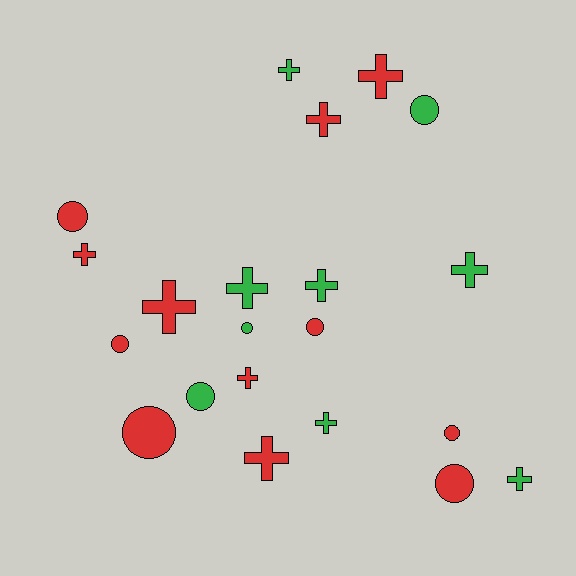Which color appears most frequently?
Red, with 12 objects.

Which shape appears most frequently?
Cross, with 12 objects.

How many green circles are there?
There are 3 green circles.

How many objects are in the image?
There are 21 objects.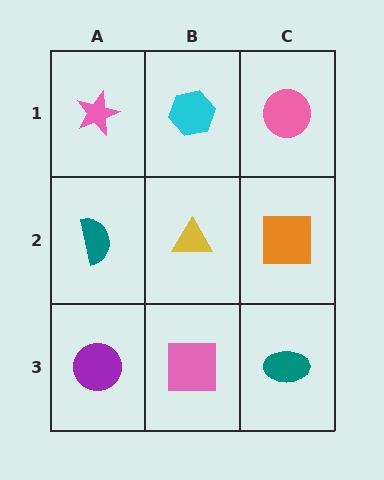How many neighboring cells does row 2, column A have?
3.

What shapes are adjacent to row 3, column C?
An orange square (row 2, column C), a pink square (row 3, column B).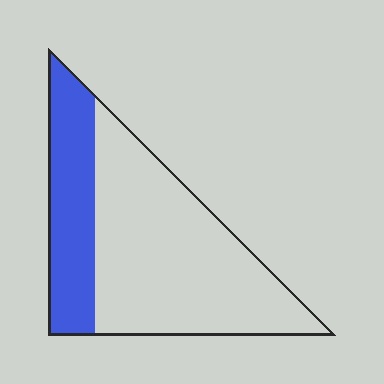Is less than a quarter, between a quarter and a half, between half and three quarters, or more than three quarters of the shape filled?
Between a quarter and a half.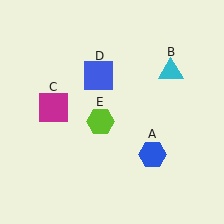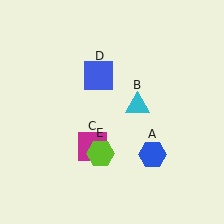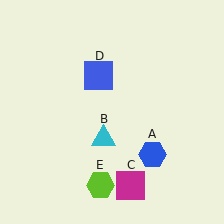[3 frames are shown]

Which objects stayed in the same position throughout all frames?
Blue hexagon (object A) and blue square (object D) remained stationary.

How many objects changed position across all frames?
3 objects changed position: cyan triangle (object B), magenta square (object C), lime hexagon (object E).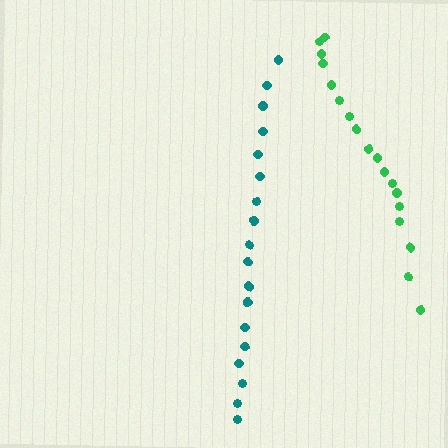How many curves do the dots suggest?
There are 2 distinct paths.